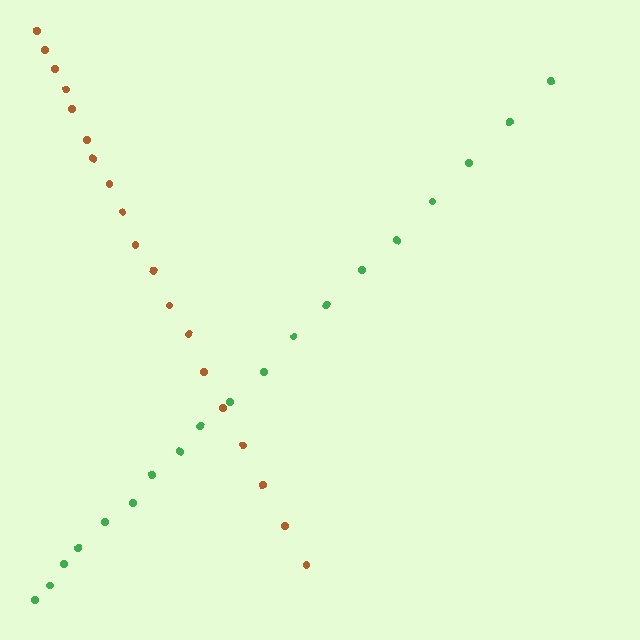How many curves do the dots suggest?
There are 2 distinct paths.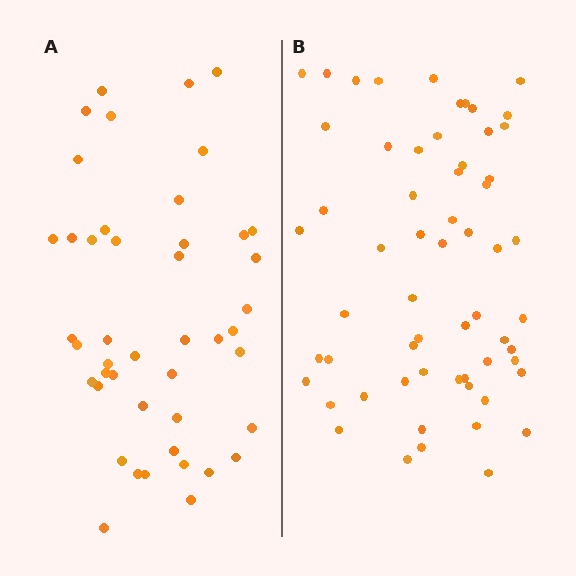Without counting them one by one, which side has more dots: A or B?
Region B (the right region) has more dots.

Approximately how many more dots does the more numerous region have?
Region B has approximately 15 more dots than region A.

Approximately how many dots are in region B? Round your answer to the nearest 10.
About 60 dots.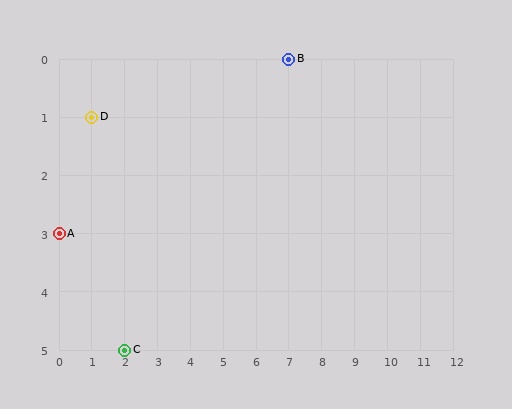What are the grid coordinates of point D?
Point D is at grid coordinates (1, 1).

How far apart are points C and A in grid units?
Points C and A are 2 columns and 2 rows apart (about 2.8 grid units diagonally).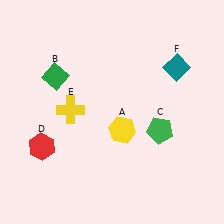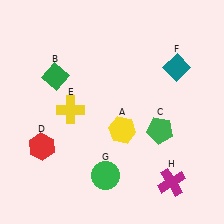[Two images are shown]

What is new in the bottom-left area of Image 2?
A green circle (G) was added in the bottom-left area of Image 2.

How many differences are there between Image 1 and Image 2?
There are 2 differences between the two images.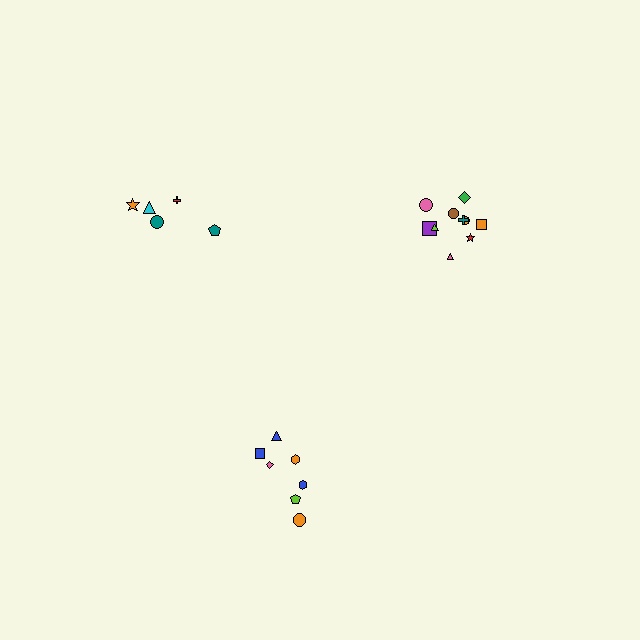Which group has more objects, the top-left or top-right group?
The top-right group.